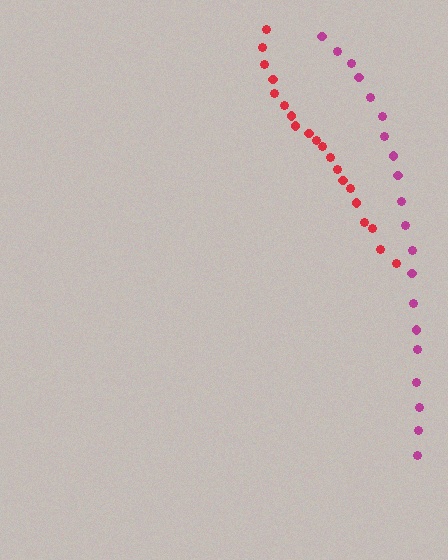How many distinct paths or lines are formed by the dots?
There are 2 distinct paths.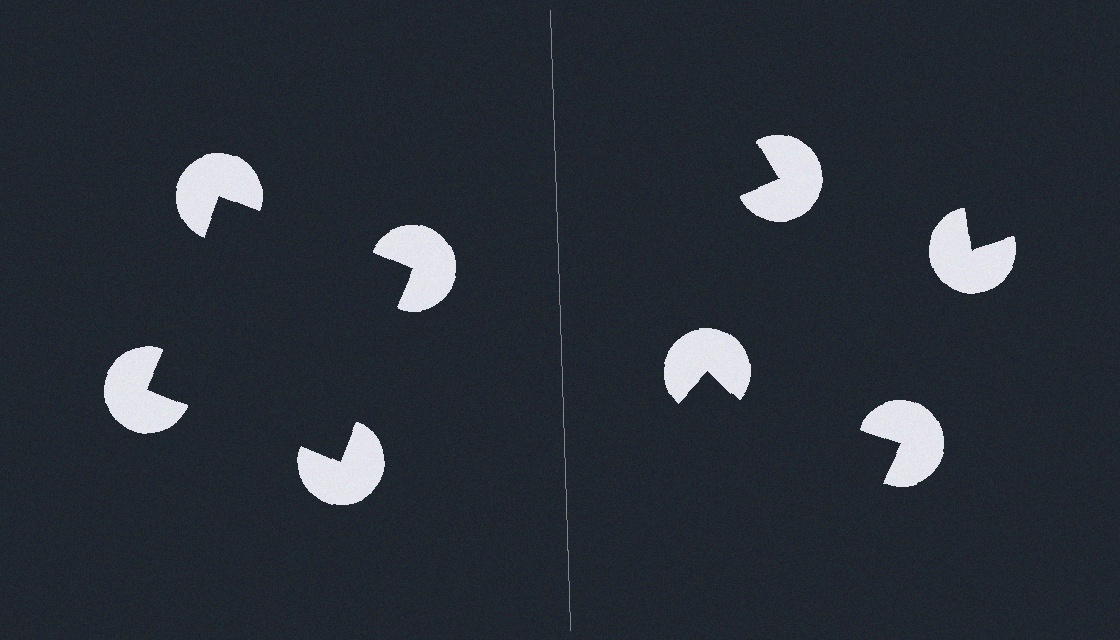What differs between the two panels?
The pac-man discs are positioned identically on both sides; only the wedge orientations differ. On the left they align to a square; on the right they are misaligned.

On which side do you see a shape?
An illusory square appears on the left side. On the right side the wedge cuts are rotated, so no coherent shape forms.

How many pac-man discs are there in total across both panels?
8 — 4 on each side.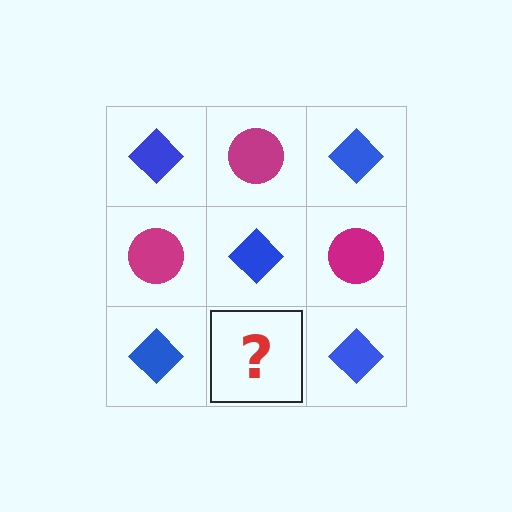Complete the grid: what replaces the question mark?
The question mark should be replaced with a magenta circle.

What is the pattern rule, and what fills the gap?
The rule is that it alternates blue diamond and magenta circle in a checkerboard pattern. The gap should be filled with a magenta circle.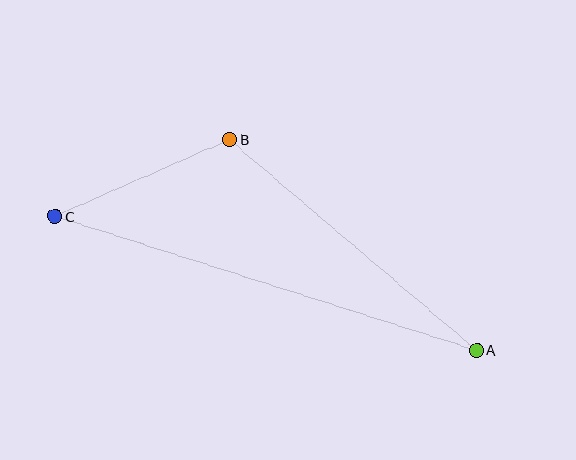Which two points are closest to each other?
Points B and C are closest to each other.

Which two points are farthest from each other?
Points A and C are farthest from each other.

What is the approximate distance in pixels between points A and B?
The distance between A and B is approximately 325 pixels.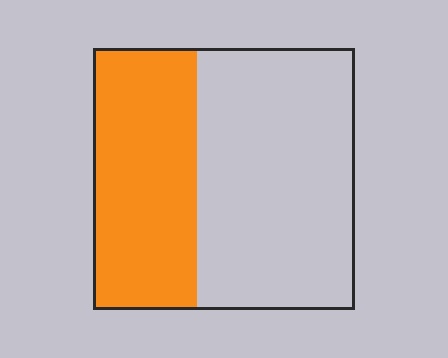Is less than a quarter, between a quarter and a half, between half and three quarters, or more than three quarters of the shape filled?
Between a quarter and a half.